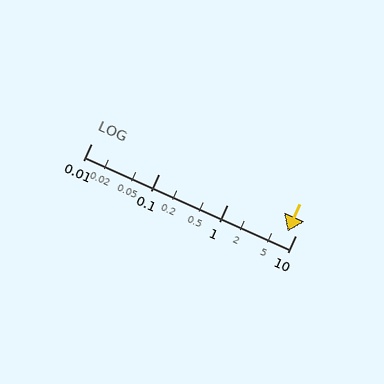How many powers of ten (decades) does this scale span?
The scale spans 3 decades, from 0.01 to 10.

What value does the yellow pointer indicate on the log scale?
The pointer indicates approximately 7.7.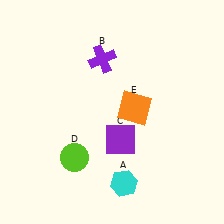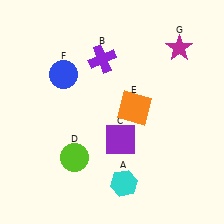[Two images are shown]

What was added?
A blue circle (F), a magenta star (G) were added in Image 2.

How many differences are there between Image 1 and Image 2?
There are 2 differences between the two images.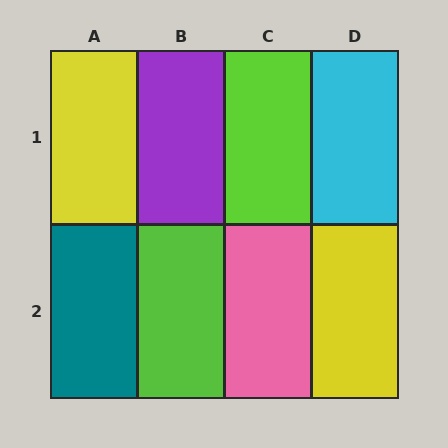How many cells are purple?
1 cell is purple.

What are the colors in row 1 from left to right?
Yellow, purple, lime, cyan.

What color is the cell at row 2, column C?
Pink.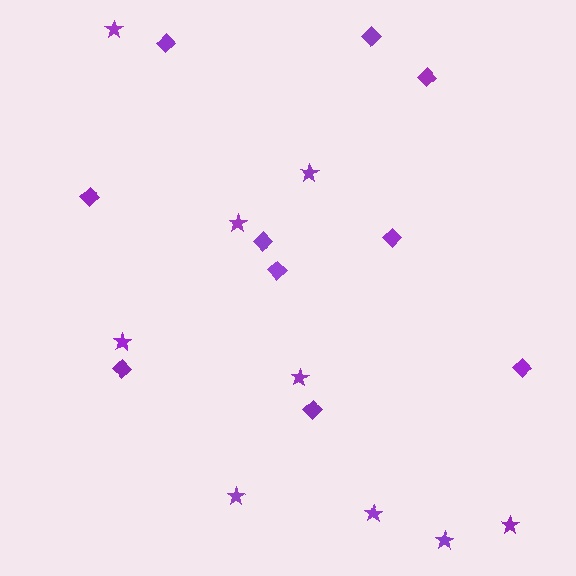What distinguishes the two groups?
There are 2 groups: one group of diamonds (10) and one group of stars (9).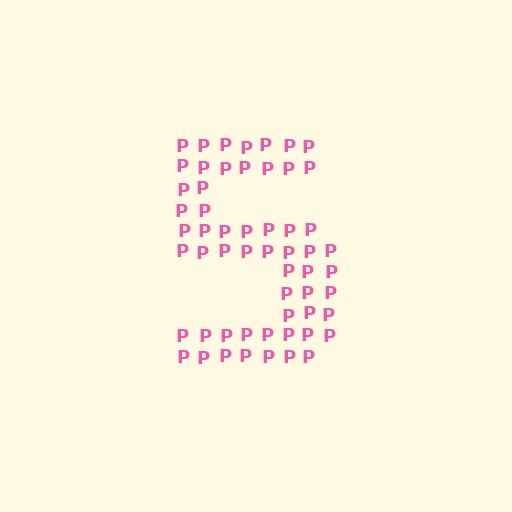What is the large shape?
The large shape is the digit 5.